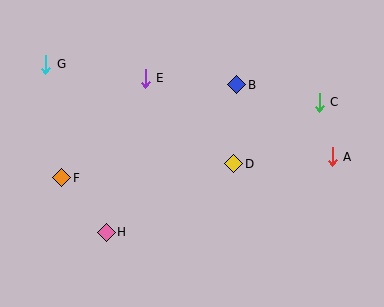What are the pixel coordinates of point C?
Point C is at (319, 102).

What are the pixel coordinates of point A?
Point A is at (332, 157).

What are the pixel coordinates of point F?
Point F is at (62, 178).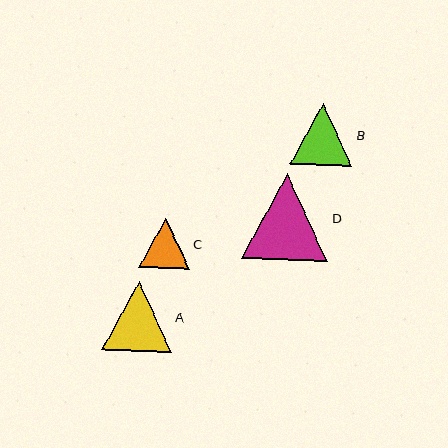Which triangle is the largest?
Triangle D is the largest with a size of approximately 86 pixels.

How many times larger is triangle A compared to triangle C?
Triangle A is approximately 1.4 times the size of triangle C.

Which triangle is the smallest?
Triangle C is the smallest with a size of approximately 51 pixels.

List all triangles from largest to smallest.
From largest to smallest: D, A, B, C.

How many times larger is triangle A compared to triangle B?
Triangle A is approximately 1.1 times the size of triangle B.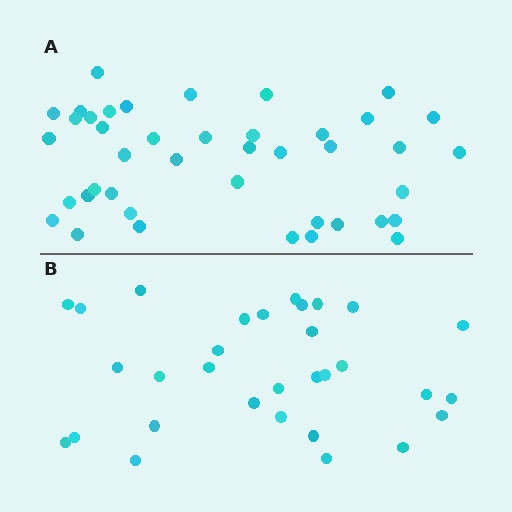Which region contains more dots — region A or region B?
Region A (the top region) has more dots.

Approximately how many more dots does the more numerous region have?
Region A has roughly 12 or so more dots than region B.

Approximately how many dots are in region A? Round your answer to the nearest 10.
About 40 dots. (The exact count is 42, which rounds to 40.)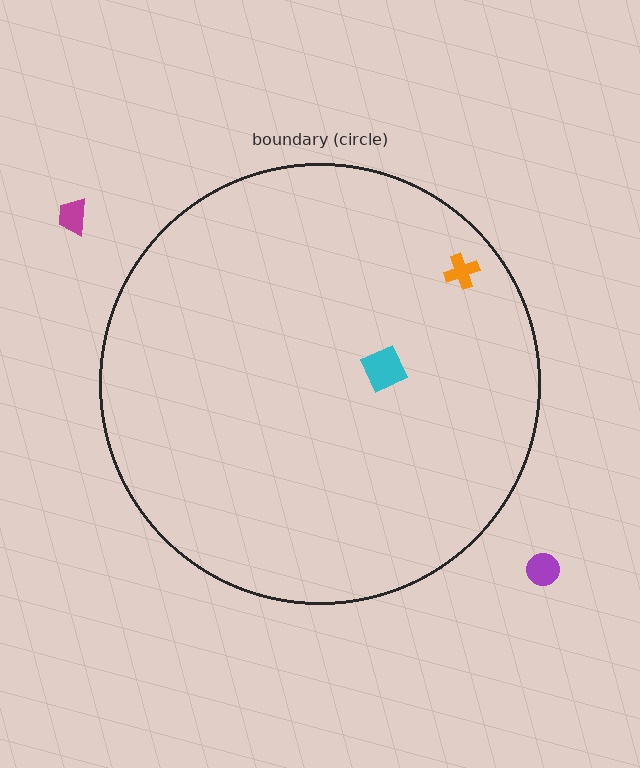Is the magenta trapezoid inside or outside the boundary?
Outside.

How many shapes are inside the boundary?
2 inside, 2 outside.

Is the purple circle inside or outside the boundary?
Outside.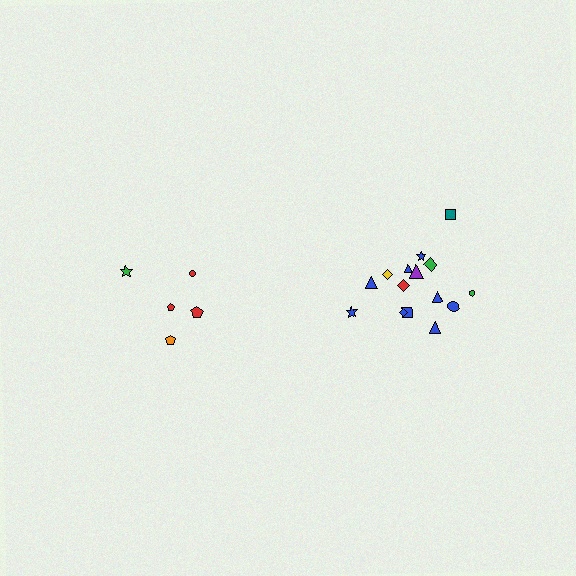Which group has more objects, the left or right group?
The right group.